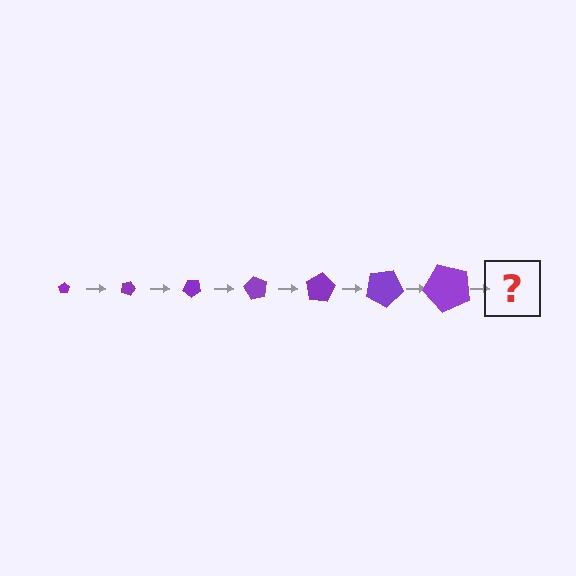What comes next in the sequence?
The next element should be a pentagon, larger than the previous one and rotated 140 degrees from the start.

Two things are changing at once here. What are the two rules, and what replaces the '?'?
The two rules are that the pentagon grows larger each step and it rotates 20 degrees each step. The '?' should be a pentagon, larger than the previous one and rotated 140 degrees from the start.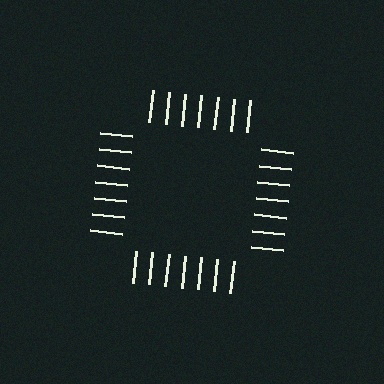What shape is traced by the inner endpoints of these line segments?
An illusory square — the line segments terminate on its edges but no continuous stroke is drawn.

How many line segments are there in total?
28 — 7 along each of the 4 edges.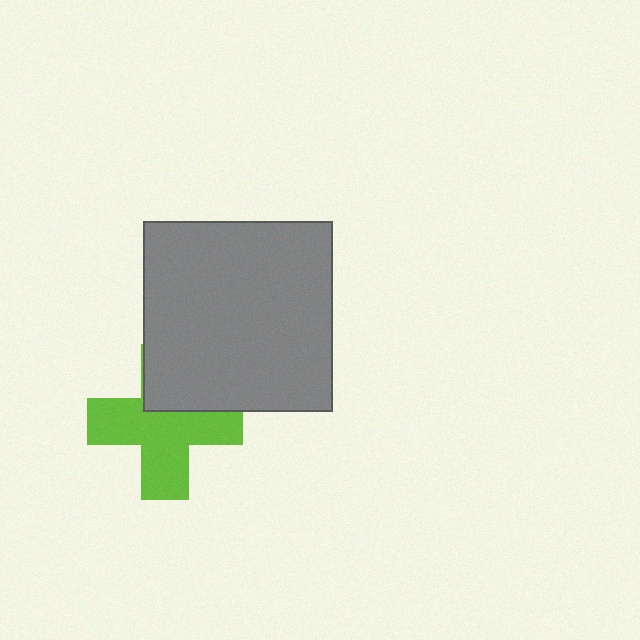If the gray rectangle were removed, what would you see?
You would see the complete lime cross.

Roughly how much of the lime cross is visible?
Most of it is visible (roughly 69%).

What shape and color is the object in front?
The object in front is a gray rectangle.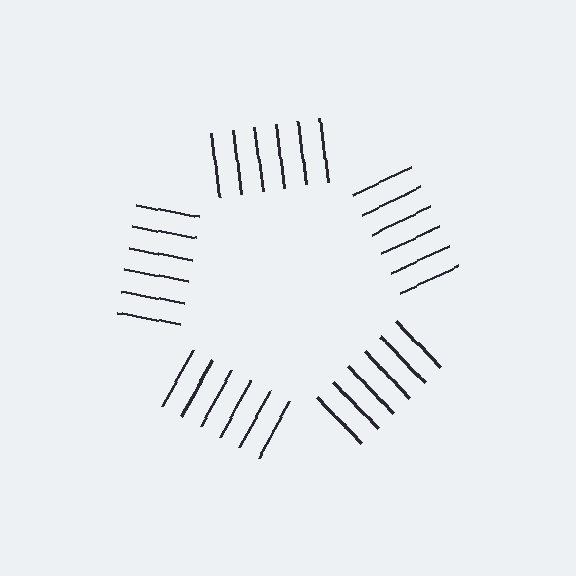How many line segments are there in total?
30 — 6 along each of the 5 edges.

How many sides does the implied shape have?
5 sides — the line-ends trace a pentagon.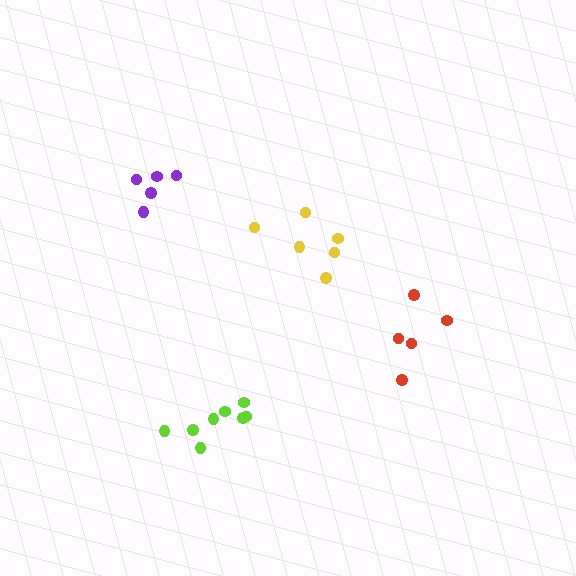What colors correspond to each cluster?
The clusters are colored: yellow, red, purple, lime.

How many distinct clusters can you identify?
There are 4 distinct clusters.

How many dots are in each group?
Group 1: 6 dots, Group 2: 5 dots, Group 3: 5 dots, Group 4: 8 dots (24 total).